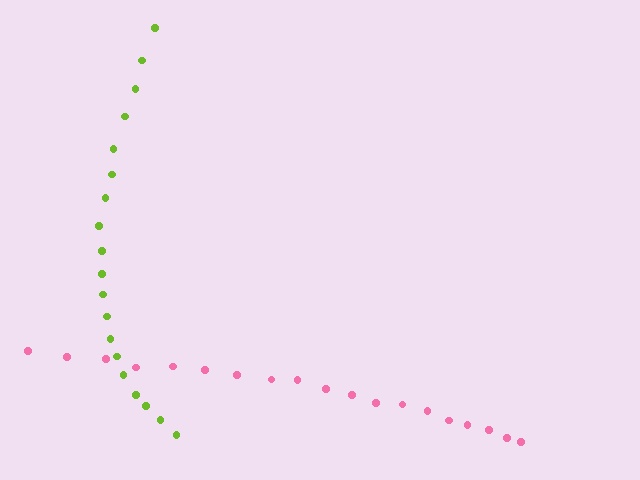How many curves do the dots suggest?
There are 2 distinct paths.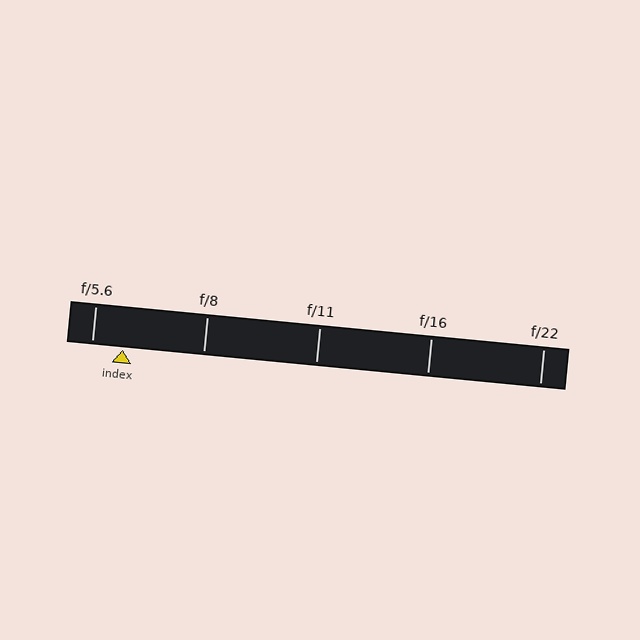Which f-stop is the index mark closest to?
The index mark is closest to f/5.6.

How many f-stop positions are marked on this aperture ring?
There are 5 f-stop positions marked.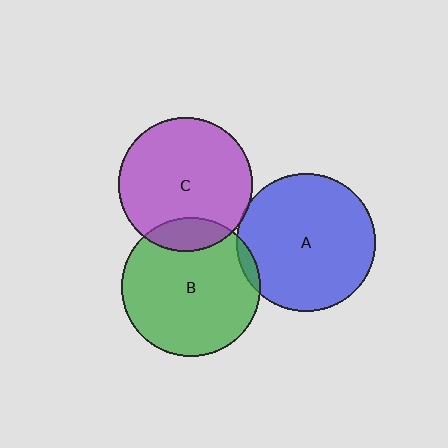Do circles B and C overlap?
Yes.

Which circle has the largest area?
Circle B (green).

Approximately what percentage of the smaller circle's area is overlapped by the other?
Approximately 15%.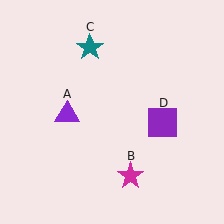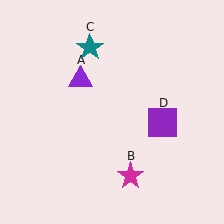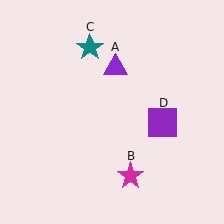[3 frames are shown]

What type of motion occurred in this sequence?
The purple triangle (object A) rotated clockwise around the center of the scene.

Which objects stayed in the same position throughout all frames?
Magenta star (object B) and teal star (object C) and purple square (object D) remained stationary.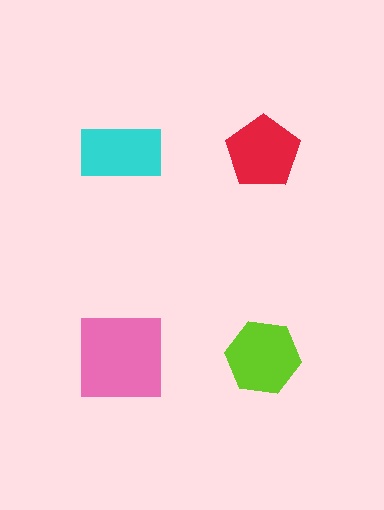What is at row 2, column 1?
A pink square.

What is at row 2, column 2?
A lime hexagon.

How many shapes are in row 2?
2 shapes.